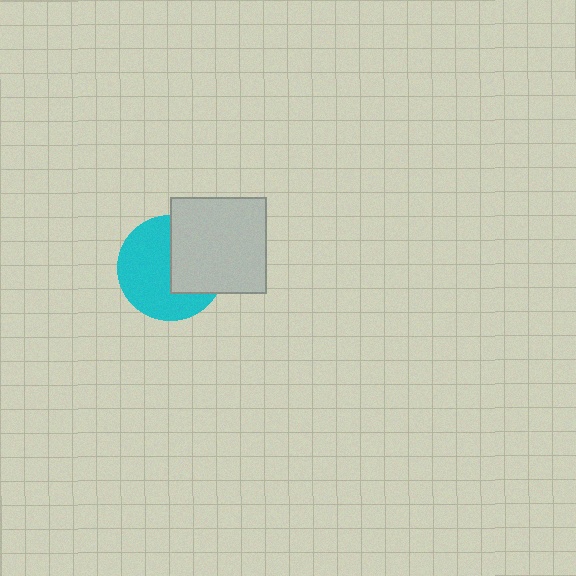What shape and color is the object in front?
The object in front is a light gray square.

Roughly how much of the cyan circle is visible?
About half of it is visible (roughly 59%).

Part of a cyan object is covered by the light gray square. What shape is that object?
It is a circle.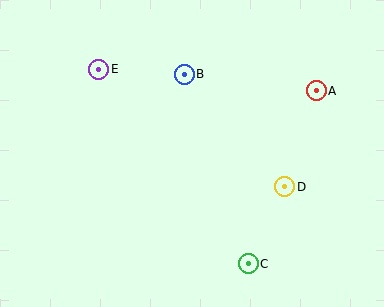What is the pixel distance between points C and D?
The distance between C and D is 85 pixels.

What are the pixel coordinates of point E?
Point E is at (99, 69).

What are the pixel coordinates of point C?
Point C is at (248, 264).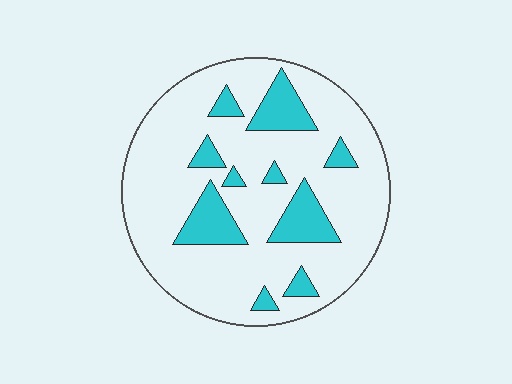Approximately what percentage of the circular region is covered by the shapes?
Approximately 20%.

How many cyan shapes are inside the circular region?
10.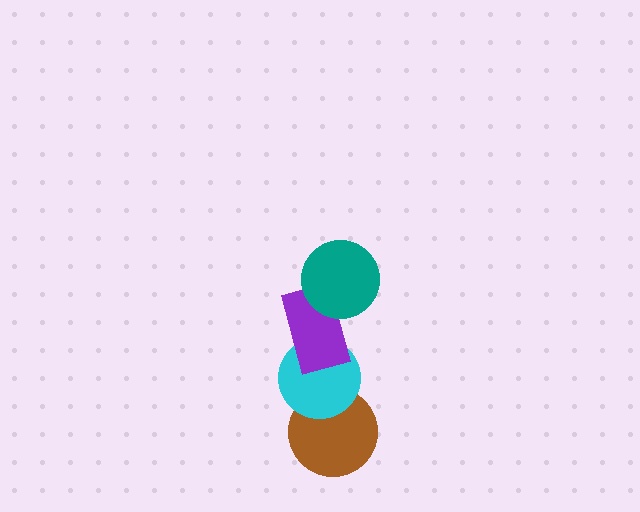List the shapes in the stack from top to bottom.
From top to bottom: the teal circle, the purple rectangle, the cyan circle, the brown circle.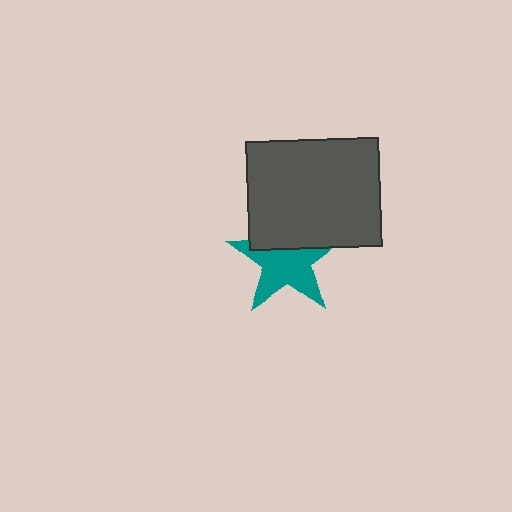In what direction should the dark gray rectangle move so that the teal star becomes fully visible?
The dark gray rectangle should move up. That is the shortest direction to clear the overlap and leave the teal star fully visible.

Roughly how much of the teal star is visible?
About half of it is visible (roughly 63%).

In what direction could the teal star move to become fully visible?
The teal star could move down. That would shift it out from behind the dark gray rectangle entirely.